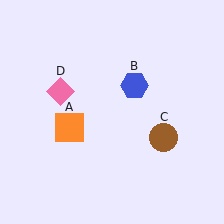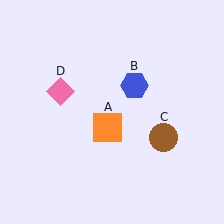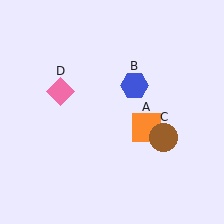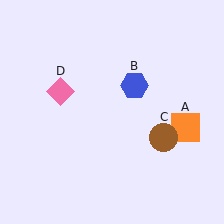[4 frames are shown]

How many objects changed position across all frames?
1 object changed position: orange square (object A).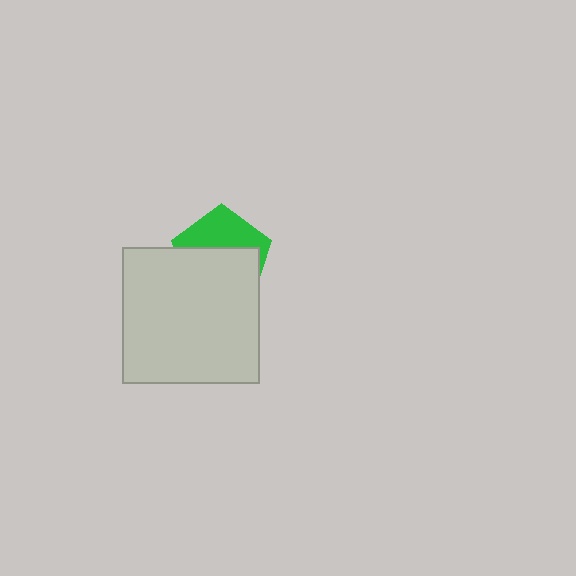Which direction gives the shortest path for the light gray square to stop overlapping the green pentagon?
Moving down gives the shortest separation.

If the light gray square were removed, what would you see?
You would see the complete green pentagon.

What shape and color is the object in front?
The object in front is a light gray square.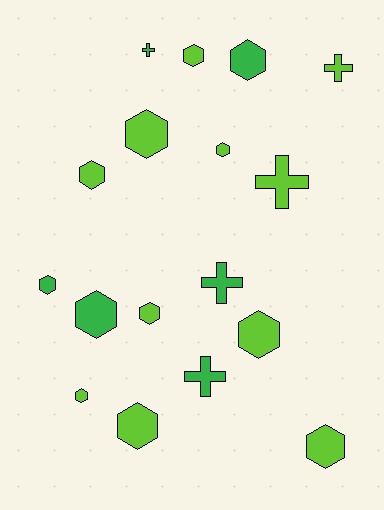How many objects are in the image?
There are 17 objects.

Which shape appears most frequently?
Hexagon, with 12 objects.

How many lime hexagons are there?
There are 9 lime hexagons.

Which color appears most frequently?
Lime, with 11 objects.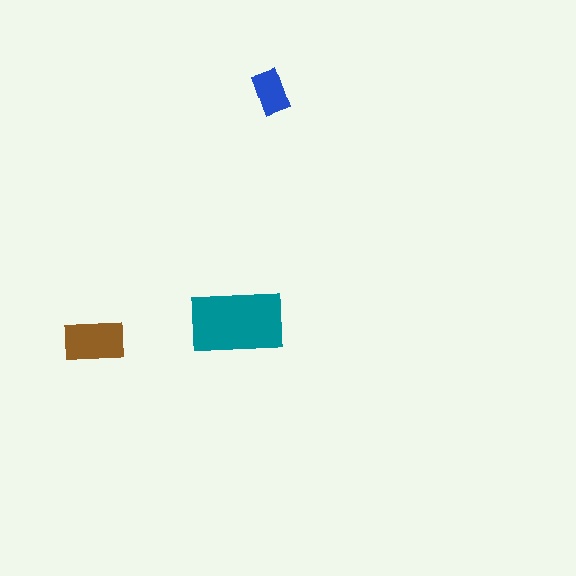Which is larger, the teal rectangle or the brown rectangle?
The teal one.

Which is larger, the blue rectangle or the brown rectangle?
The brown one.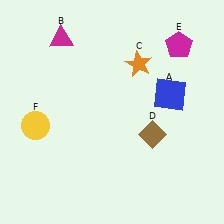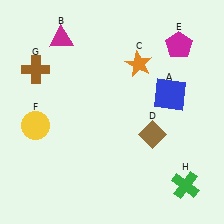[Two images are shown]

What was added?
A brown cross (G), a green cross (H) were added in Image 2.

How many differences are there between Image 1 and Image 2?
There are 2 differences between the two images.